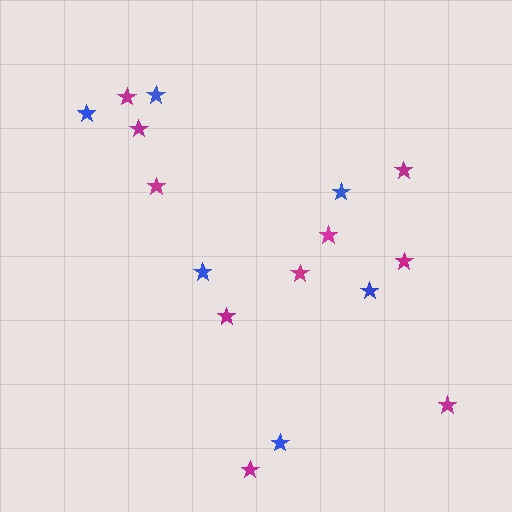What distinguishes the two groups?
There are 2 groups: one group of blue stars (6) and one group of magenta stars (10).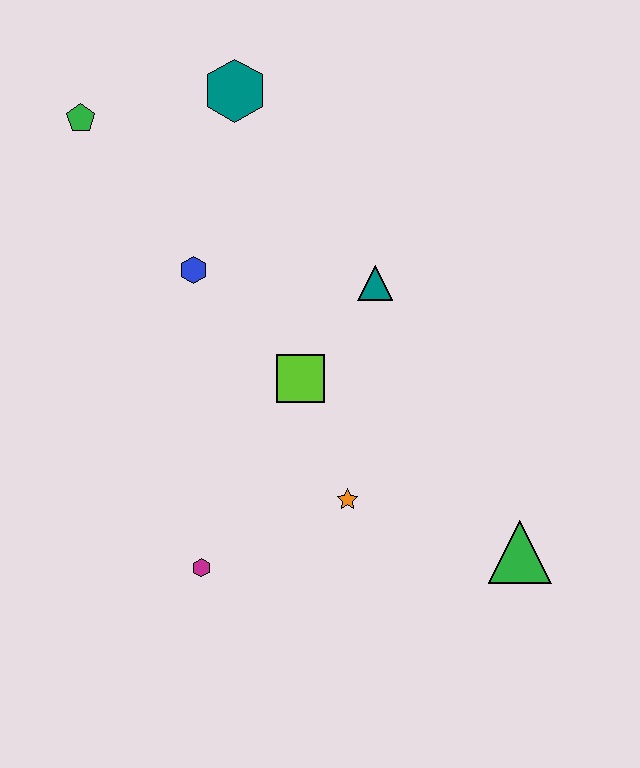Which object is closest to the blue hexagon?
The lime square is closest to the blue hexagon.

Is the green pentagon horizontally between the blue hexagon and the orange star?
No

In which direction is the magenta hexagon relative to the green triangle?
The magenta hexagon is to the left of the green triangle.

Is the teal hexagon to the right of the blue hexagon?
Yes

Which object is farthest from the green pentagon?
The green triangle is farthest from the green pentagon.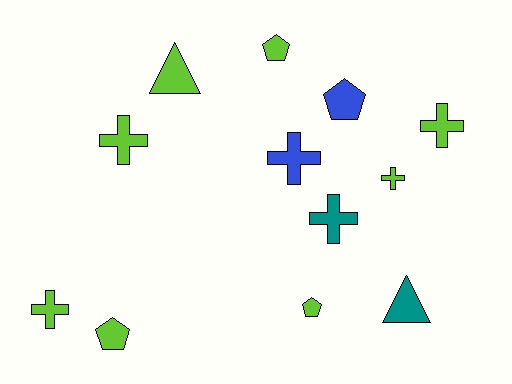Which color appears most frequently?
Lime, with 8 objects.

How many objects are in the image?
There are 12 objects.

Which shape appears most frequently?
Cross, with 6 objects.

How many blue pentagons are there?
There is 1 blue pentagon.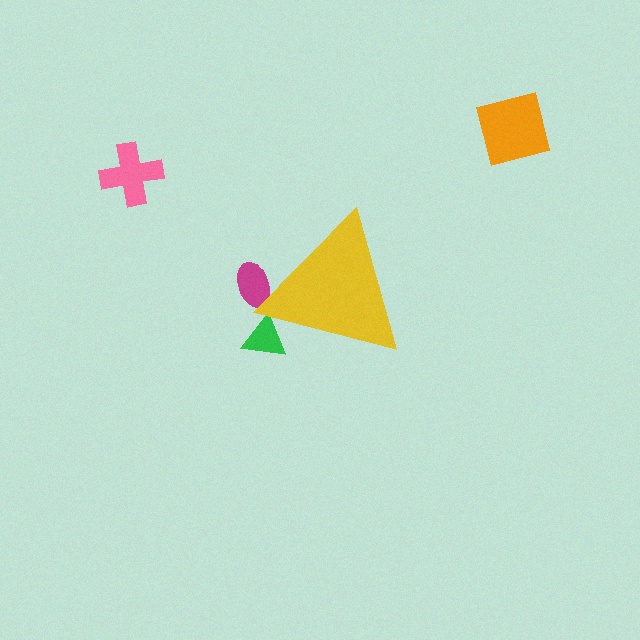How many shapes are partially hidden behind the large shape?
2 shapes are partially hidden.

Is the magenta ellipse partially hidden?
Yes, the magenta ellipse is partially hidden behind the yellow triangle.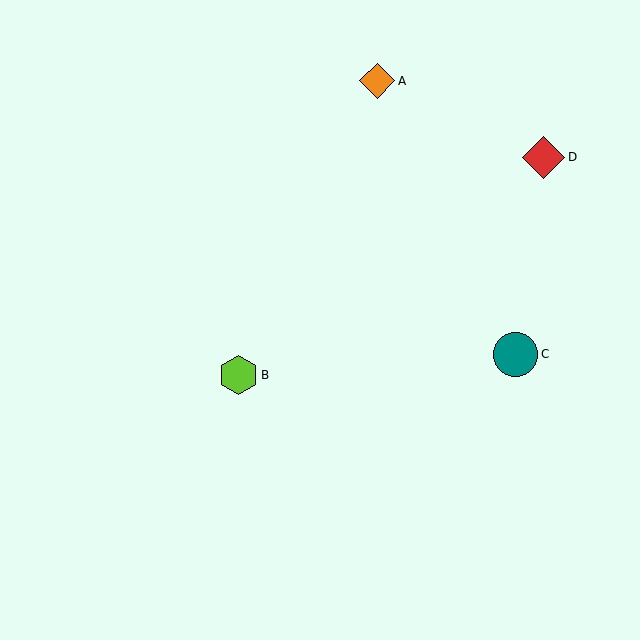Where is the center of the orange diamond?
The center of the orange diamond is at (377, 81).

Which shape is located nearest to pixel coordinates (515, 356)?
The teal circle (labeled C) at (516, 354) is nearest to that location.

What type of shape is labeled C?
Shape C is a teal circle.